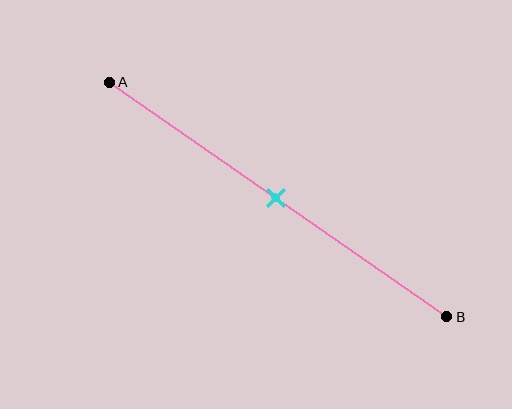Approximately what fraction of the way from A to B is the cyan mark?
The cyan mark is approximately 50% of the way from A to B.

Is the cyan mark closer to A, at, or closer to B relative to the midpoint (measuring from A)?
The cyan mark is approximately at the midpoint of segment AB.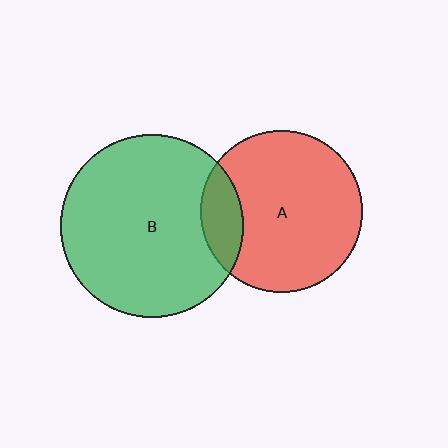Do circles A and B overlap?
Yes.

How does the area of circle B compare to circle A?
Approximately 1.3 times.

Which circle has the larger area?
Circle B (green).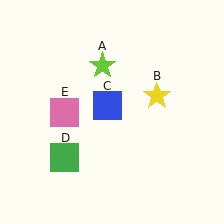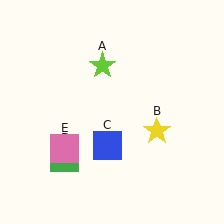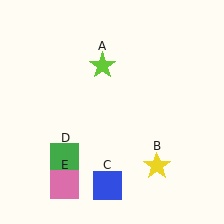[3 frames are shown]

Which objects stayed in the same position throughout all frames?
Lime star (object A) and green square (object D) remained stationary.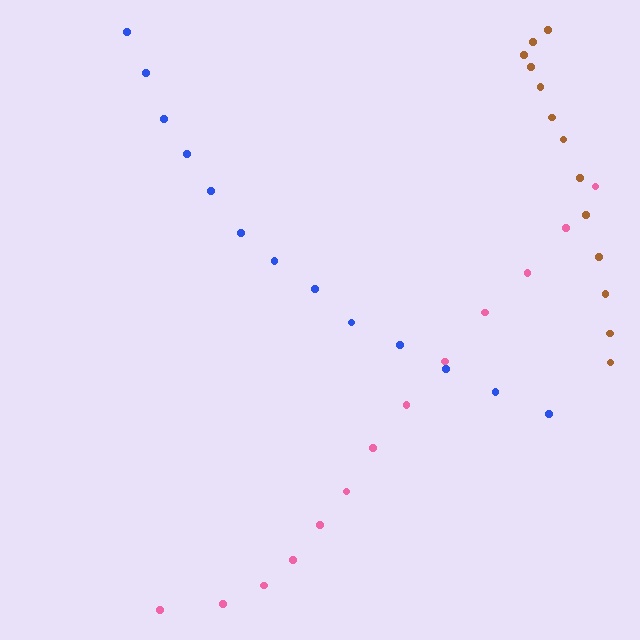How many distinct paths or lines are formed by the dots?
There are 3 distinct paths.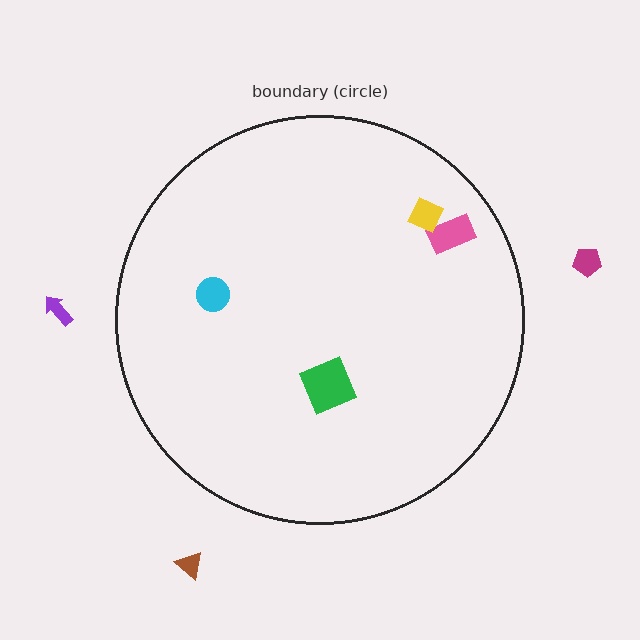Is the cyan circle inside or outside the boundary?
Inside.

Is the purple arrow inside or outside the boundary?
Outside.